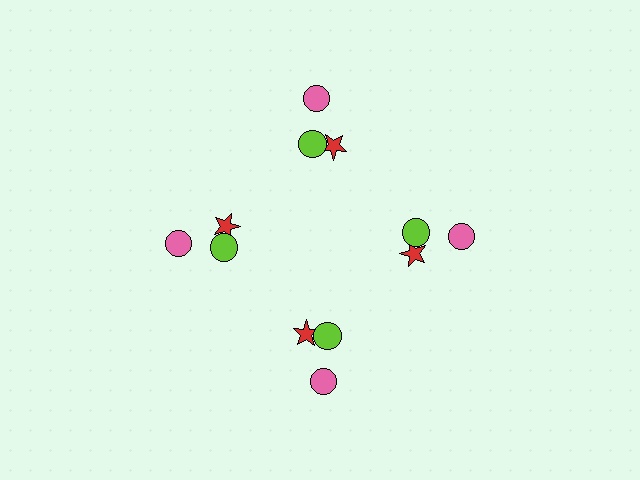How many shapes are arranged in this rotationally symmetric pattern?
There are 12 shapes, arranged in 4 groups of 3.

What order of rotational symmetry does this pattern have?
This pattern has 4-fold rotational symmetry.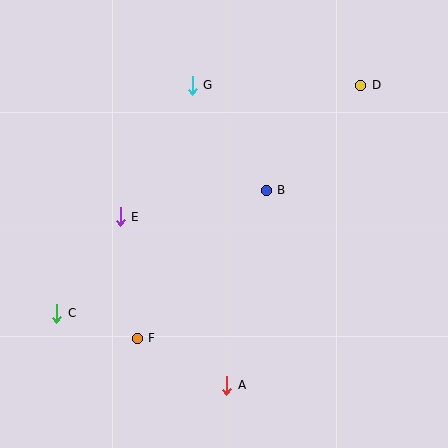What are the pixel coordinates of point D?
Point D is at (361, 85).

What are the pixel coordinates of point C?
Point C is at (57, 313).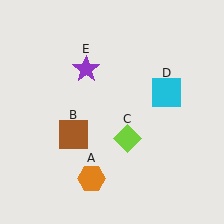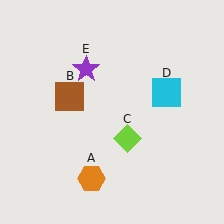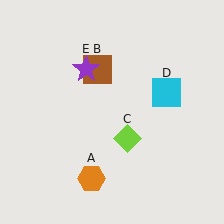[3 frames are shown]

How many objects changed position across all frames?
1 object changed position: brown square (object B).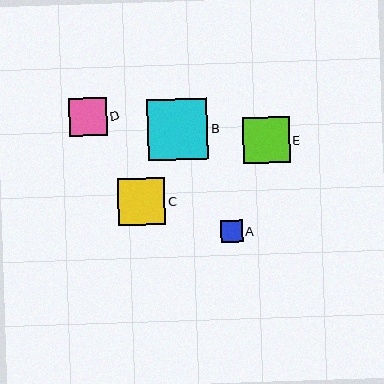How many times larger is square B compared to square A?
Square B is approximately 2.8 times the size of square A.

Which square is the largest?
Square B is the largest with a size of approximately 60 pixels.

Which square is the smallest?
Square A is the smallest with a size of approximately 22 pixels.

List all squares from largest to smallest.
From largest to smallest: B, C, E, D, A.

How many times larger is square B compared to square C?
Square B is approximately 1.3 times the size of square C.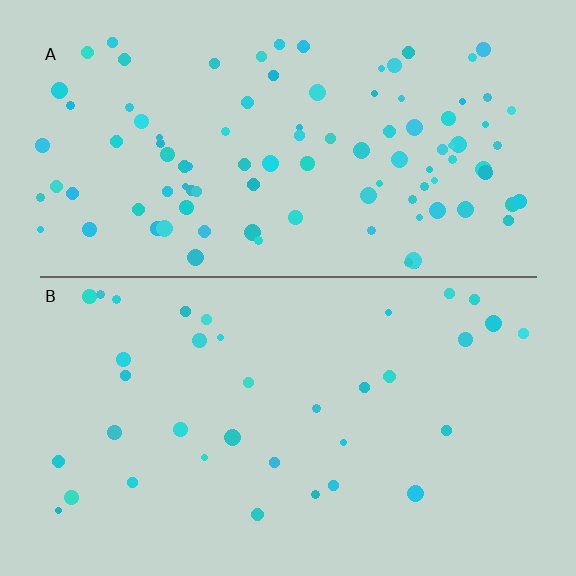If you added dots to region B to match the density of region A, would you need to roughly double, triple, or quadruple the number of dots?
Approximately triple.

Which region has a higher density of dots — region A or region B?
A (the top).